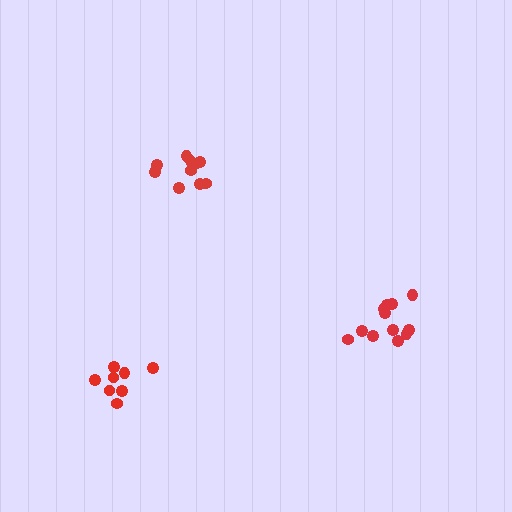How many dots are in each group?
Group 1: 12 dots, Group 2: 10 dots, Group 3: 8 dots (30 total).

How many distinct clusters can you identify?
There are 3 distinct clusters.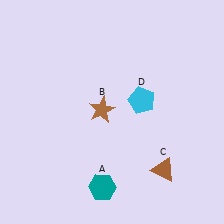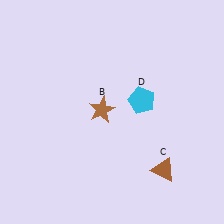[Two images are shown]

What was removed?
The teal hexagon (A) was removed in Image 2.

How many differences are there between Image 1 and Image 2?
There is 1 difference between the two images.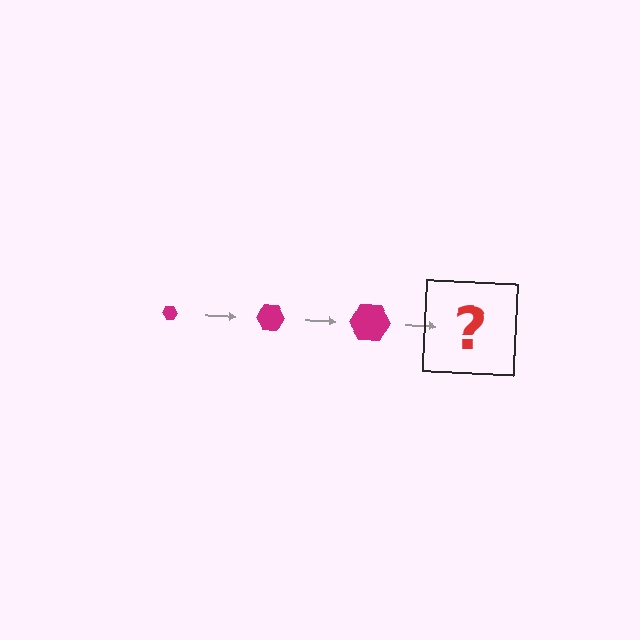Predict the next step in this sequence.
The next step is a magenta hexagon, larger than the previous one.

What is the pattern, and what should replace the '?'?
The pattern is that the hexagon gets progressively larger each step. The '?' should be a magenta hexagon, larger than the previous one.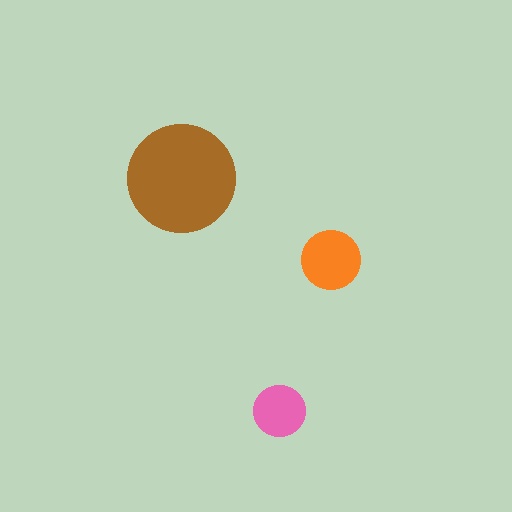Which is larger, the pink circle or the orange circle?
The orange one.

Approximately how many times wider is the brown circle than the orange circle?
About 2 times wider.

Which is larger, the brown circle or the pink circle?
The brown one.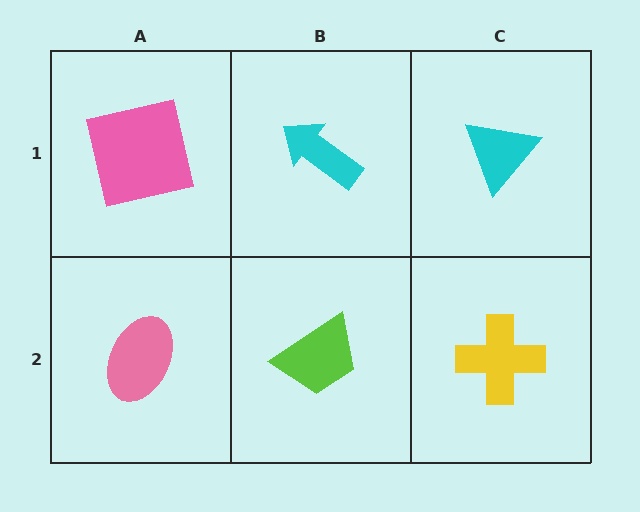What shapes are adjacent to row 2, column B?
A cyan arrow (row 1, column B), a pink ellipse (row 2, column A), a yellow cross (row 2, column C).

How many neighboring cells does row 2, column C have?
2.